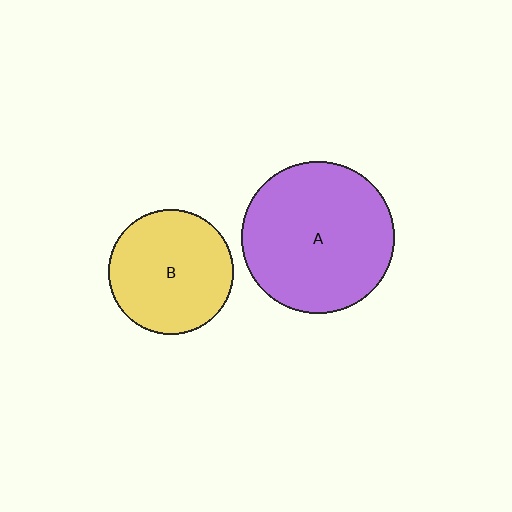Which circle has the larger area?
Circle A (purple).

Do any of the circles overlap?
No, none of the circles overlap.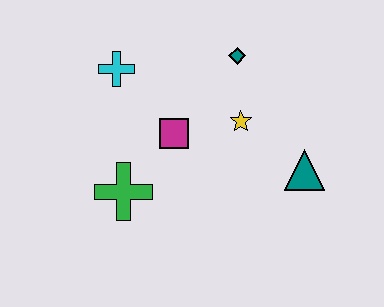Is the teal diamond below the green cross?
No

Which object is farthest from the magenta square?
The teal triangle is farthest from the magenta square.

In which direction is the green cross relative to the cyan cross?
The green cross is below the cyan cross.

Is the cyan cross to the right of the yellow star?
No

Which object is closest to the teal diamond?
The yellow star is closest to the teal diamond.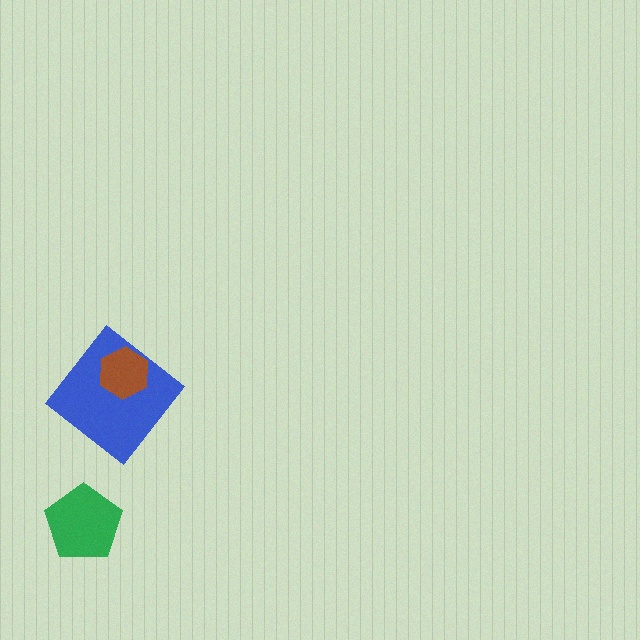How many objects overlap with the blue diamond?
1 object overlaps with the blue diamond.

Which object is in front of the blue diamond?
The brown hexagon is in front of the blue diamond.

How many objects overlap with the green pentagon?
0 objects overlap with the green pentagon.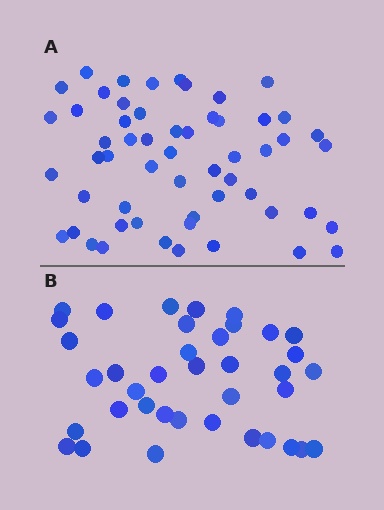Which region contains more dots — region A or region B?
Region A (the top region) has more dots.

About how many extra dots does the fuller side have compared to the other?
Region A has approximately 20 more dots than region B.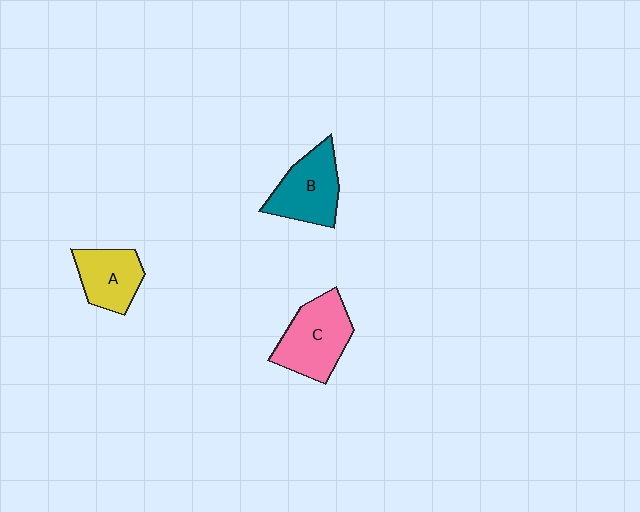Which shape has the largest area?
Shape C (pink).